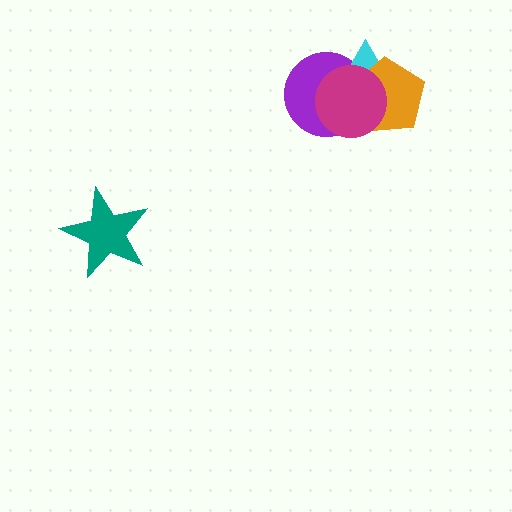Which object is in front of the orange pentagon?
The magenta circle is in front of the orange pentagon.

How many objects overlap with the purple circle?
3 objects overlap with the purple circle.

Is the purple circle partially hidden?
Yes, it is partially covered by another shape.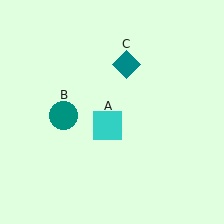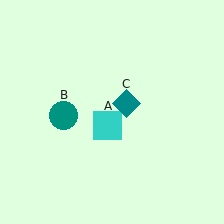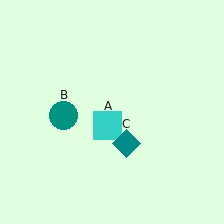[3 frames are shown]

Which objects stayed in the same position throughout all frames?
Cyan square (object A) and teal circle (object B) remained stationary.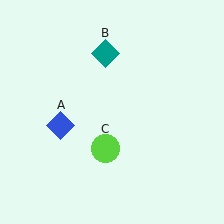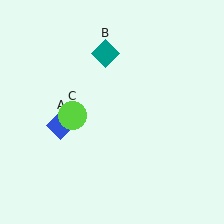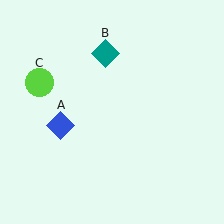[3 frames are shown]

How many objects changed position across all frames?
1 object changed position: lime circle (object C).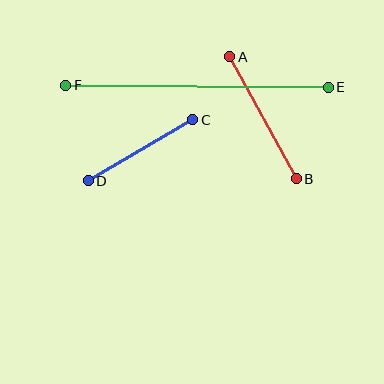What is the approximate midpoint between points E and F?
The midpoint is at approximately (197, 86) pixels.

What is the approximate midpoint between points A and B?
The midpoint is at approximately (263, 118) pixels.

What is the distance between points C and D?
The distance is approximately 121 pixels.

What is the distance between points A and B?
The distance is approximately 139 pixels.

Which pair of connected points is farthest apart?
Points E and F are farthest apart.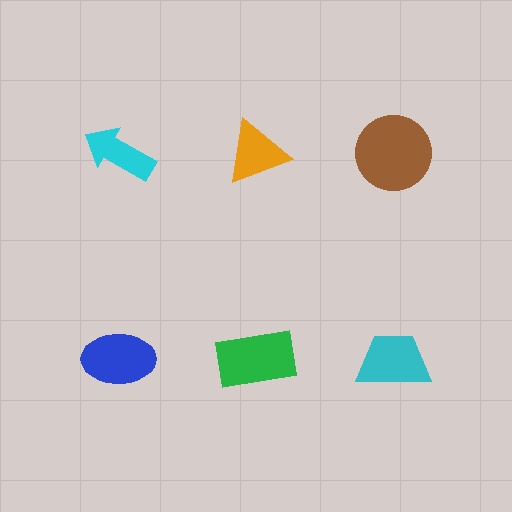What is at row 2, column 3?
A cyan trapezoid.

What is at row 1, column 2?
An orange triangle.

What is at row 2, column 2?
A green rectangle.